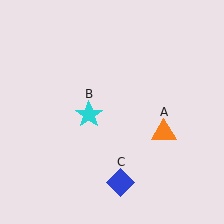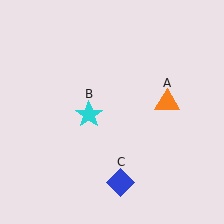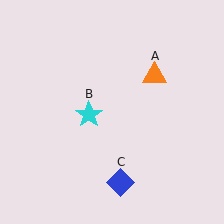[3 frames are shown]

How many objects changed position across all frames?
1 object changed position: orange triangle (object A).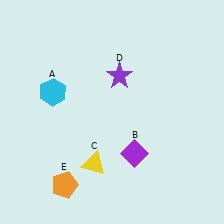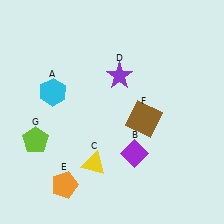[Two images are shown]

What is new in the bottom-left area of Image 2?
A lime pentagon (G) was added in the bottom-left area of Image 2.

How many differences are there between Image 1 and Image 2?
There are 2 differences between the two images.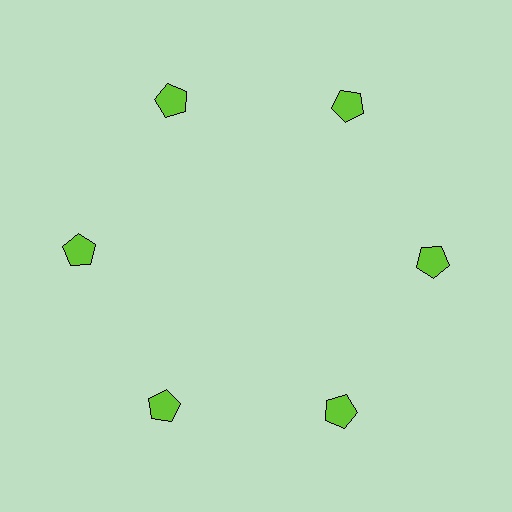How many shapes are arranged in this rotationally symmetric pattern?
There are 6 shapes, arranged in 6 groups of 1.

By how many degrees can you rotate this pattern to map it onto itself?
The pattern maps onto itself every 60 degrees of rotation.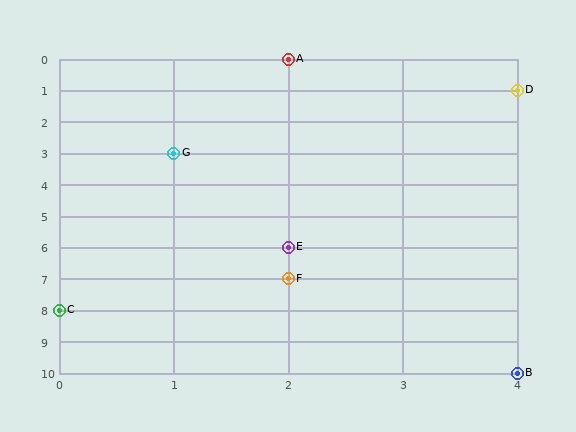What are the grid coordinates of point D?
Point D is at grid coordinates (4, 1).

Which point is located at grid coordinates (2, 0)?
Point A is at (2, 0).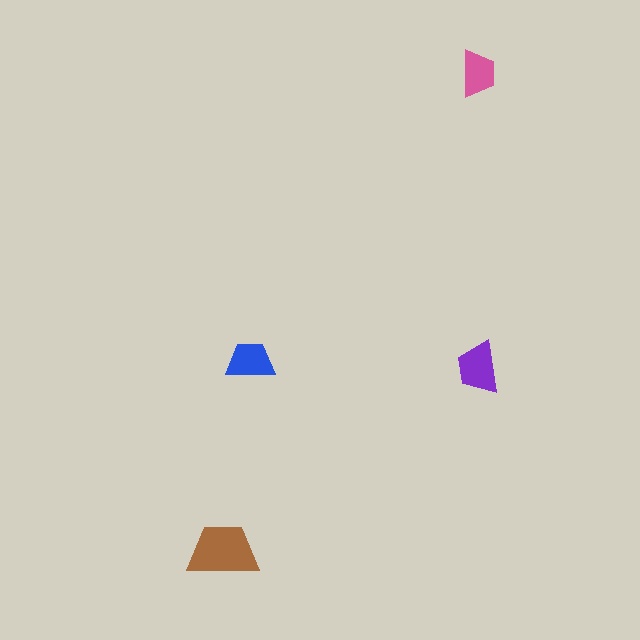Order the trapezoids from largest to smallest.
the brown one, the purple one, the blue one, the pink one.